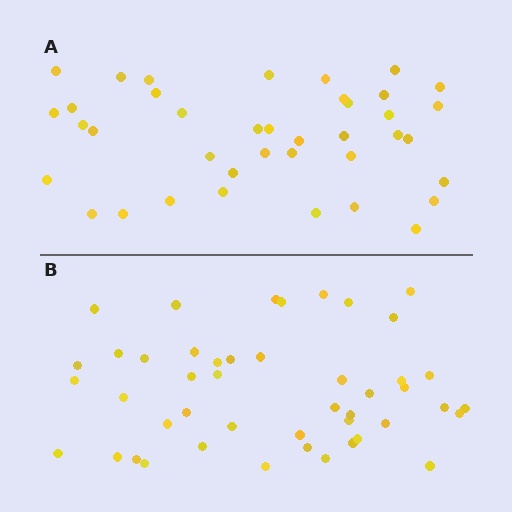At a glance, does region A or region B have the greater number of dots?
Region B (the bottom region) has more dots.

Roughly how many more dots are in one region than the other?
Region B has roughly 8 or so more dots than region A.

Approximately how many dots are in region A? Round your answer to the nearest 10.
About 40 dots. (The exact count is 39, which rounds to 40.)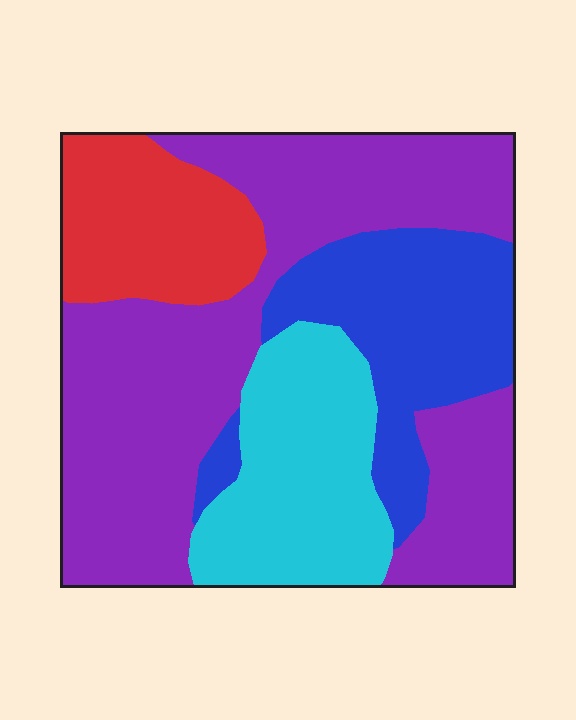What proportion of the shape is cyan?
Cyan covers about 20% of the shape.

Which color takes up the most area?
Purple, at roughly 45%.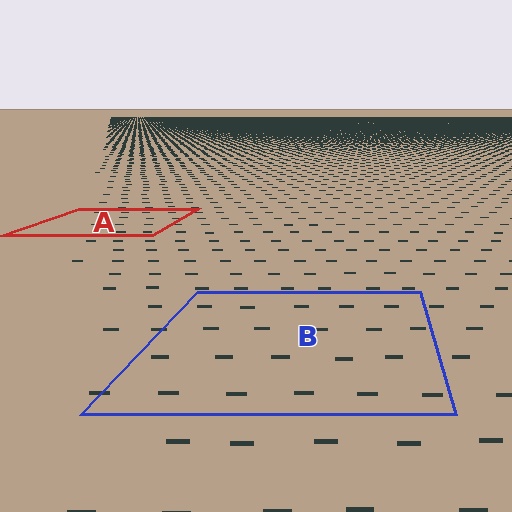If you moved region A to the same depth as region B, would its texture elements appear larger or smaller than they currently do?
They would appear larger. At a closer depth, the same texture elements are projected at a bigger on-screen size.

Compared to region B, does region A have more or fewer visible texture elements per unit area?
Region A has more texture elements per unit area — they are packed more densely because it is farther away.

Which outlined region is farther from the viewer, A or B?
Region A is farther from the viewer — the texture elements inside it appear smaller and more densely packed.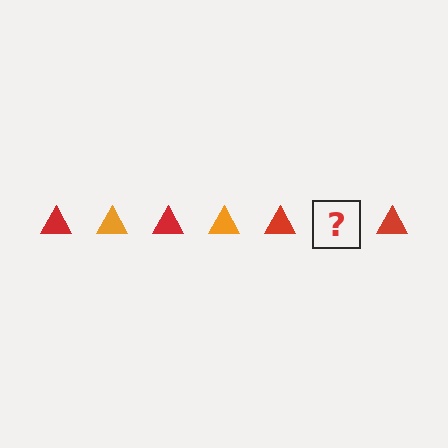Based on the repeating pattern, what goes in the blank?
The blank should be an orange triangle.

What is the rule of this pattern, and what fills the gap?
The rule is that the pattern cycles through red, orange triangles. The gap should be filled with an orange triangle.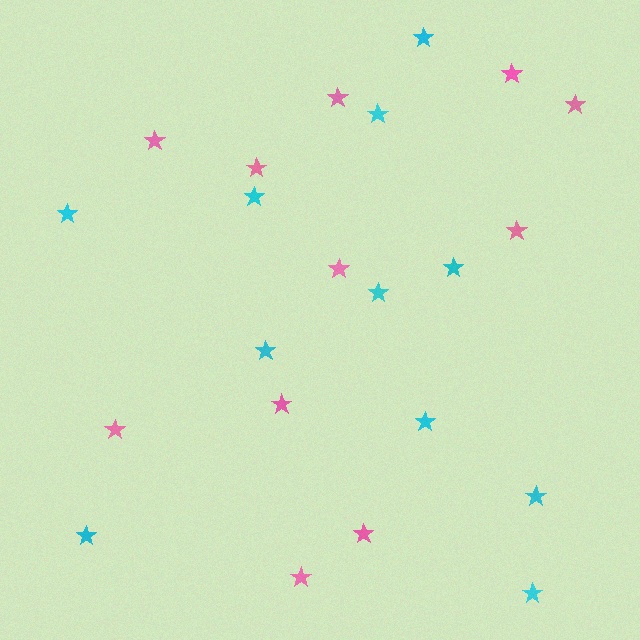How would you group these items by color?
There are 2 groups: one group of pink stars (11) and one group of cyan stars (11).